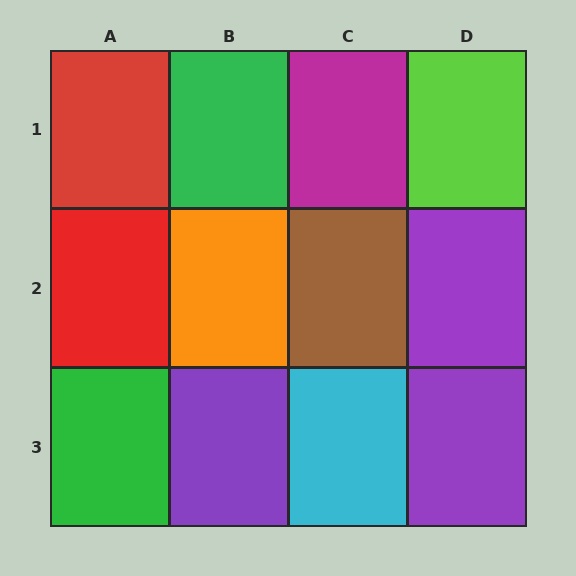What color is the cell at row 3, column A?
Green.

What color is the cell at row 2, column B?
Orange.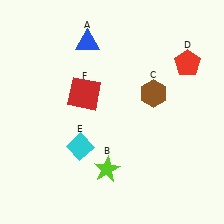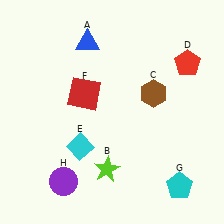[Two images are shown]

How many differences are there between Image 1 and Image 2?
There are 2 differences between the two images.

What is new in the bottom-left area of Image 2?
A purple circle (H) was added in the bottom-left area of Image 2.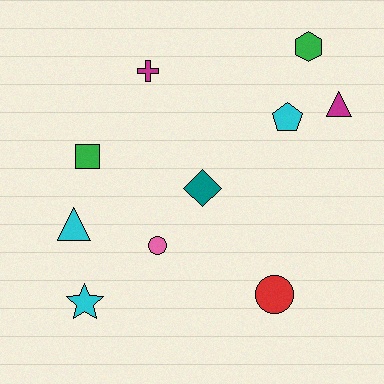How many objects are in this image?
There are 10 objects.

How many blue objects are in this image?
There are no blue objects.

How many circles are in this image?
There are 2 circles.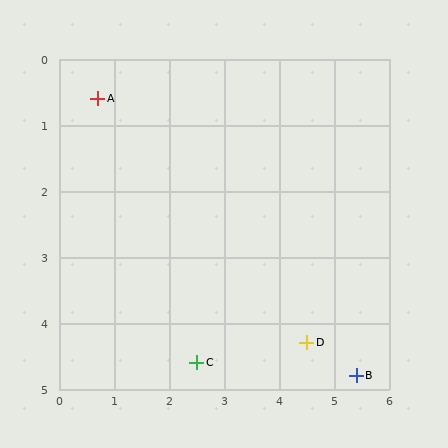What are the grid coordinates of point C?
Point C is at approximately (2.5, 4.6).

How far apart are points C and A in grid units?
Points C and A are about 4.4 grid units apart.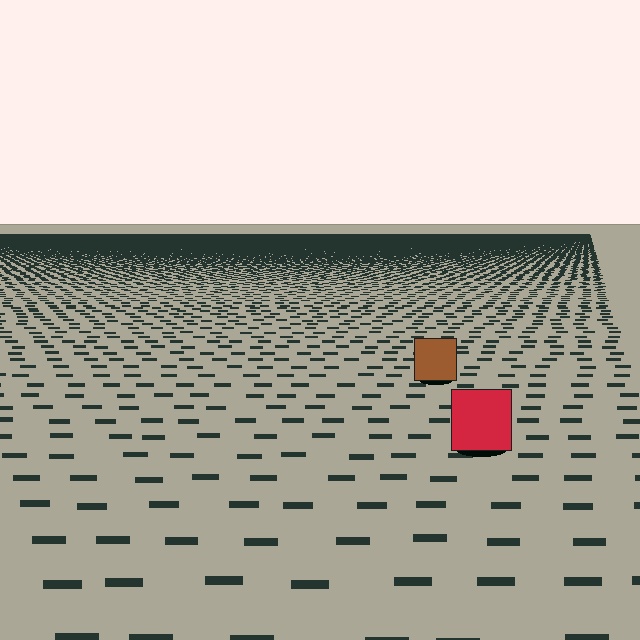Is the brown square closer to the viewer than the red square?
No. The red square is closer — you can tell from the texture gradient: the ground texture is coarser near it.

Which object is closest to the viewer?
The red square is closest. The texture marks near it are larger and more spread out.